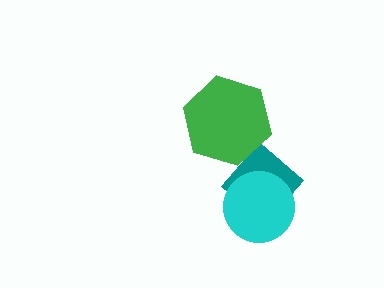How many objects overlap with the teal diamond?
2 objects overlap with the teal diamond.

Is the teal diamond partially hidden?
Yes, it is partially covered by another shape.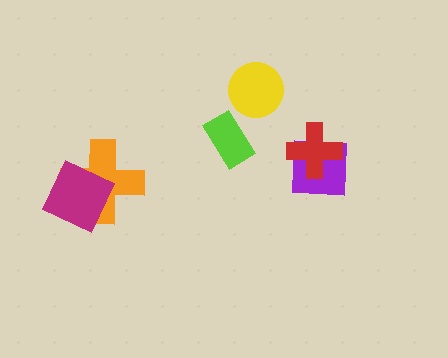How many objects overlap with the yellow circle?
0 objects overlap with the yellow circle.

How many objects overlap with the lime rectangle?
0 objects overlap with the lime rectangle.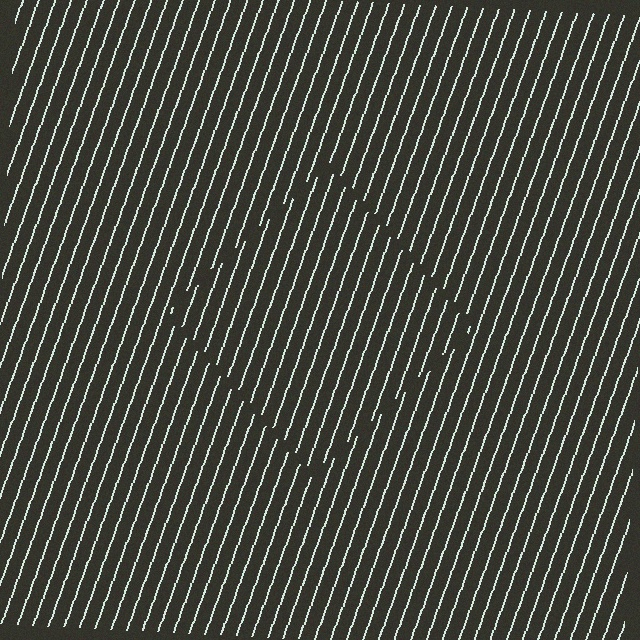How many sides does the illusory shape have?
4 sides — the line-ends trace a square.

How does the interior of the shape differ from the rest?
The interior of the shape contains the same grating, shifted by half a period — the contour is defined by the phase discontinuity where line-ends from the inner and outer gratings abut.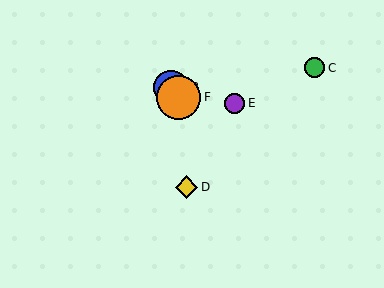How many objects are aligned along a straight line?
3 objects (A, B, F) are aligned along a straight line.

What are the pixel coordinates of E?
Object E is at (234, 103).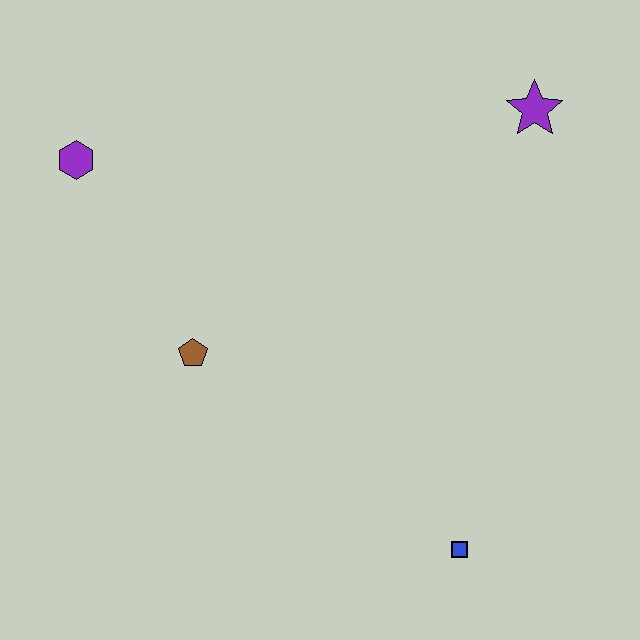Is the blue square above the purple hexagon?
No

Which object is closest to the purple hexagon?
The brown pentagon is closest to the purple hexagon.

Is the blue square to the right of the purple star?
No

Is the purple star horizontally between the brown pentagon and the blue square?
No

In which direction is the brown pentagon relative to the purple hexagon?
The brown pentagon is below the purple hexagon.